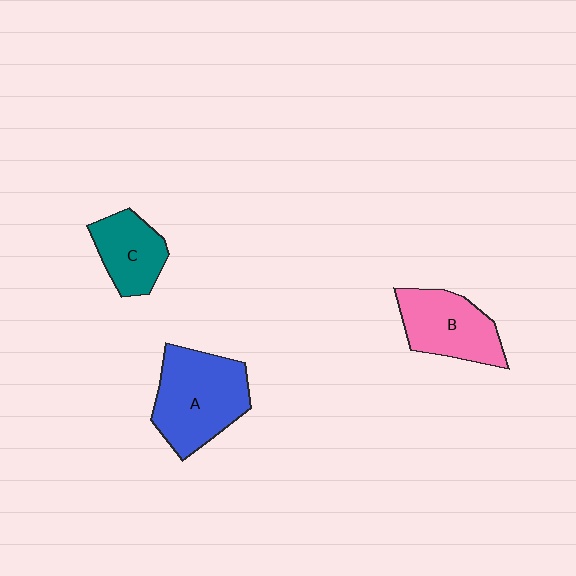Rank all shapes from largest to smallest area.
From largest to smallest: A (blue), B (pink), C (teal).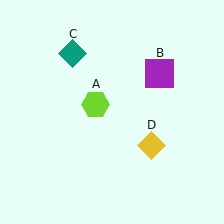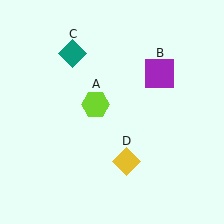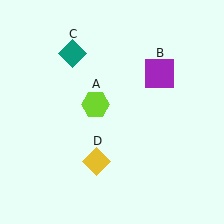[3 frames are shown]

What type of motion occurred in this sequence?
The yellow diamond (object D) rotated clockwise around the center of the scene.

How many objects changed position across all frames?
1 object changed position: yellow diamond (object D).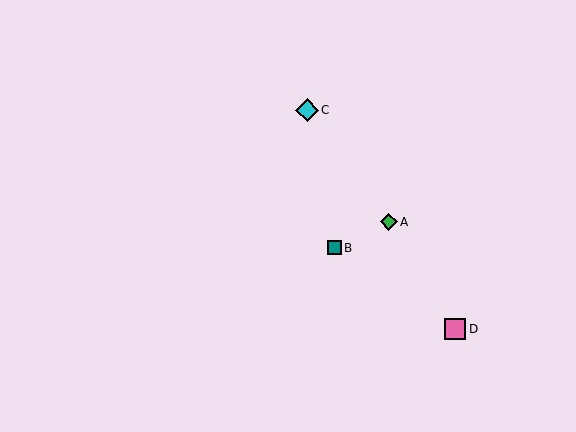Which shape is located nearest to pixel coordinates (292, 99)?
The cyan diamond (labeled C) at (307, 110) is nearest to that location.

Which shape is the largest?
The cyan diamond (labeled C) is the largest.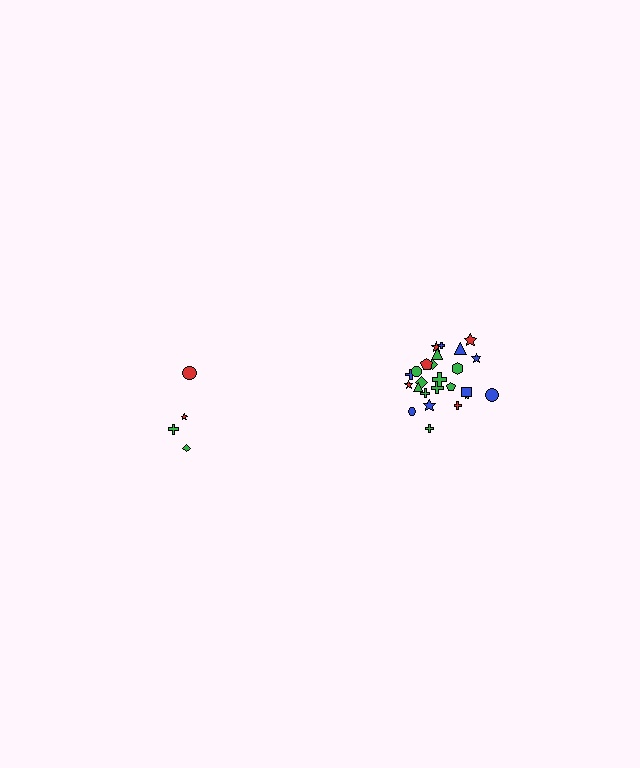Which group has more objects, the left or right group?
The right group.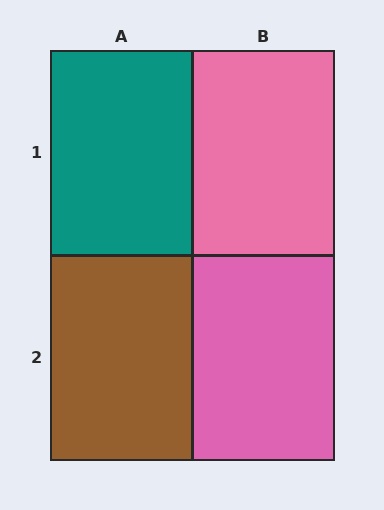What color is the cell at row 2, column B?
Pink.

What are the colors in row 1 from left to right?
Teal, pink.